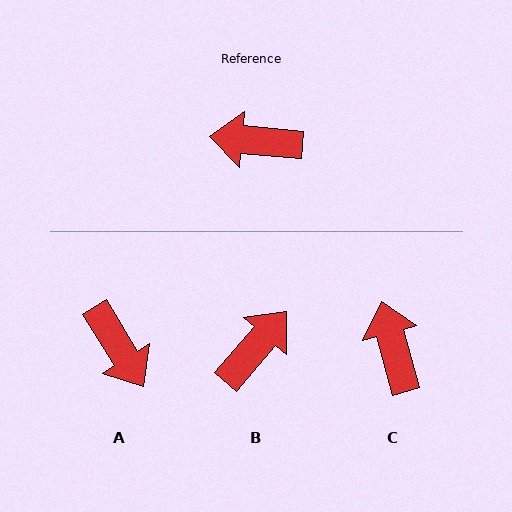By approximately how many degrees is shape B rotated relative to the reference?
Approximately 125 degrees clockwise.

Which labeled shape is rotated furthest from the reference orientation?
A, about 127 degrees away.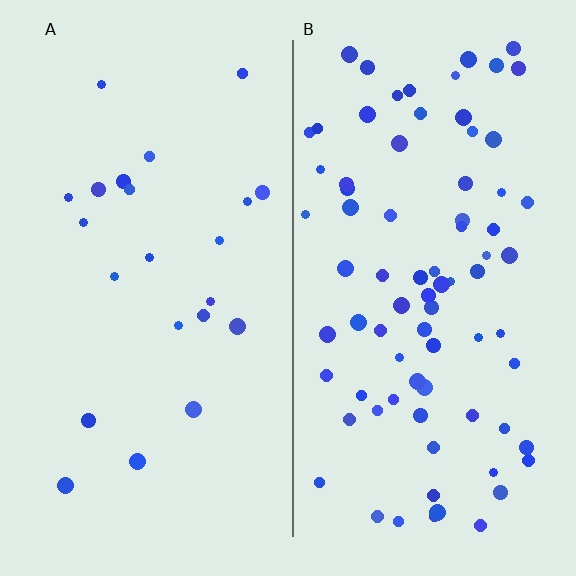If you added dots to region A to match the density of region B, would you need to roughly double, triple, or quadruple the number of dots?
Approximately quadruple.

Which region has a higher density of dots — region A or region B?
B (the right).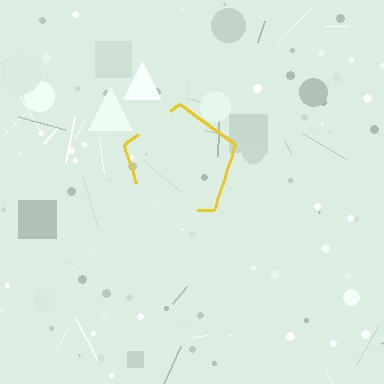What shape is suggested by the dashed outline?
The dashed outline suggests a pentagon.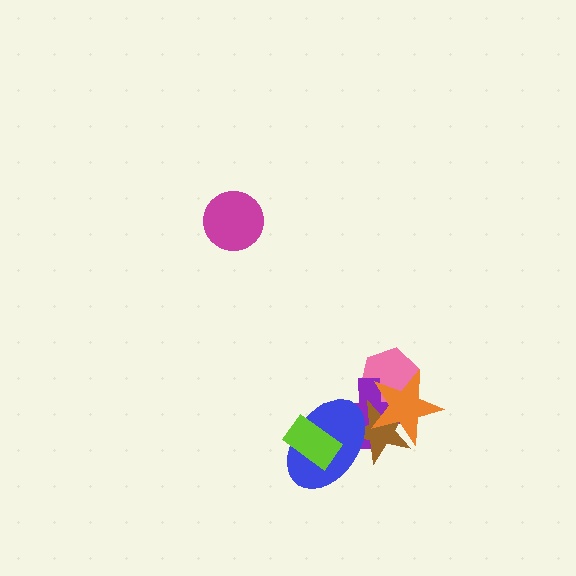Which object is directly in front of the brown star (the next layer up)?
The orange star is directly in front of the brown star.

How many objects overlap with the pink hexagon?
3 objects overlap with the pink hexagon.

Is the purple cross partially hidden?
Yes, it is partially covered by another shape.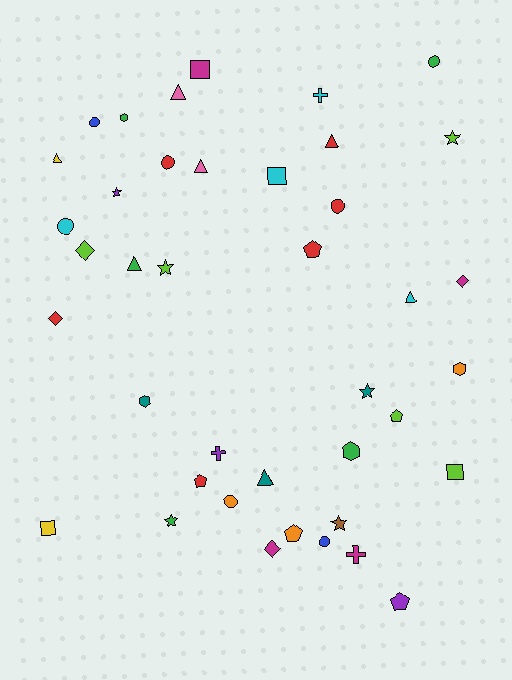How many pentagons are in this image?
There are 5 pentagons.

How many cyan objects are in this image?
There are 4 cyan objects.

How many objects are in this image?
There are 40 objects.